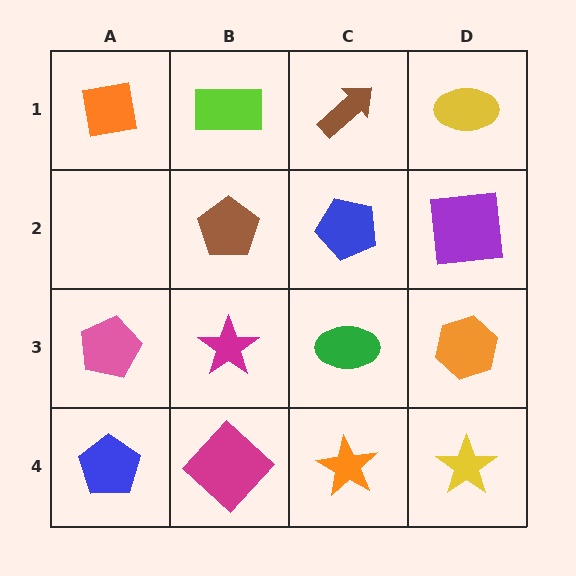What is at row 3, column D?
An orange hexagon.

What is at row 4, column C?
An orange star.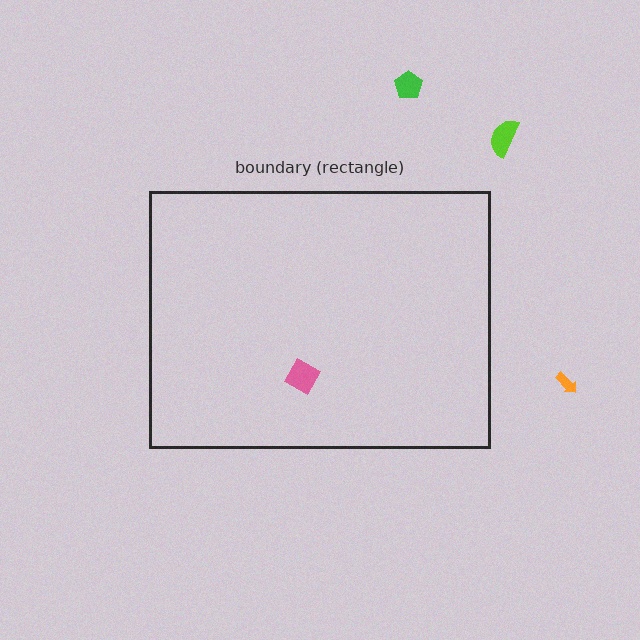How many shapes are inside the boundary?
1 inside, 3 outside.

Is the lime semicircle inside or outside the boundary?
Outside.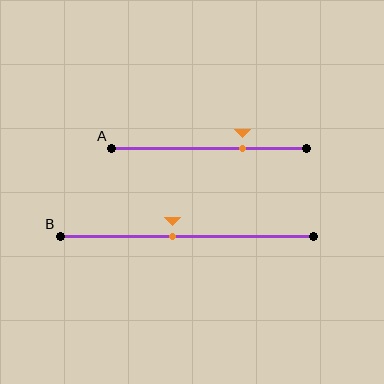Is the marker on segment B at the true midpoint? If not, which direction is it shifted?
No, the marker on segment B is shifted to the left by about 5% of the segment length.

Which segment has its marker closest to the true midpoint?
Segment B has its marker closest to the true midpoint.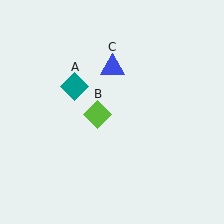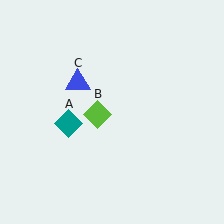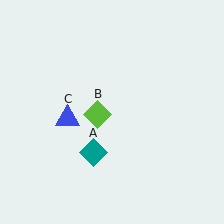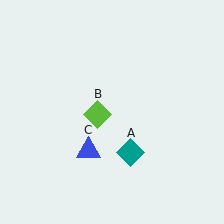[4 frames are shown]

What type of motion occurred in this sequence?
The teal diamond (object A), blue triangle (object C) rotated counterclockwise around the center of the scene.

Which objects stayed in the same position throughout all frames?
Lime diamond (object B) remained stationary.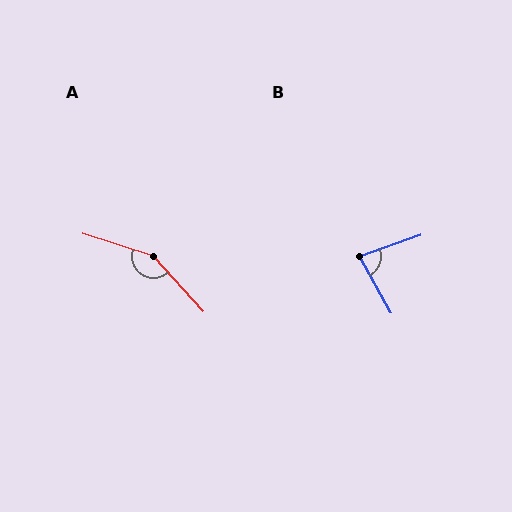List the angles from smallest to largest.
B (80°), A (151°).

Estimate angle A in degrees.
Approximately 151 degrees.